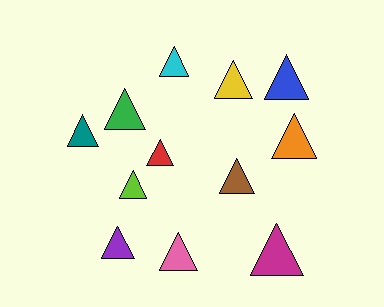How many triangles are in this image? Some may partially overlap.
There are 12 triangles.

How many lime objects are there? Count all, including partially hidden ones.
There is 1 lime object.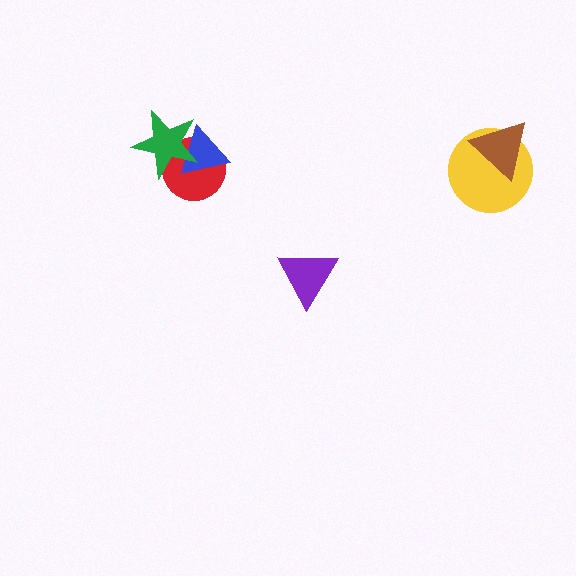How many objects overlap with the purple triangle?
0 objects overlap with the purple triangle.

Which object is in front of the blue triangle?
The green star is in front of the blue triangle.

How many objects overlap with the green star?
2 objects overlap with the green star.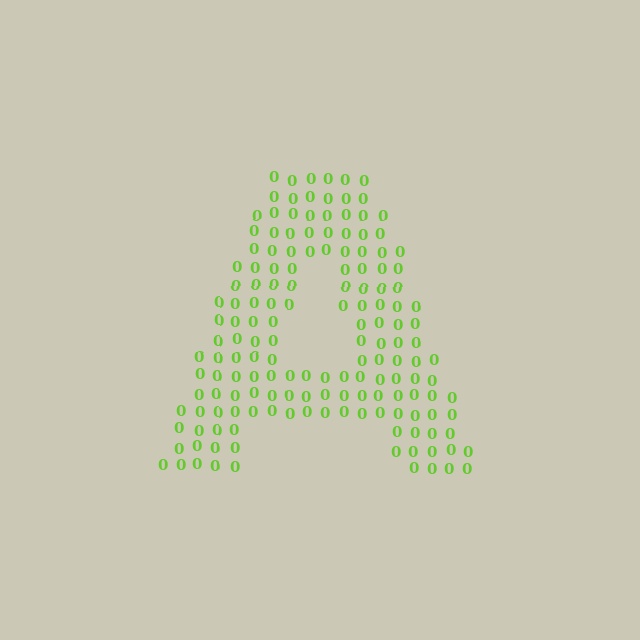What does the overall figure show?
The overall figure shows the letter A.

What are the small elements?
The small elements are digit 0's.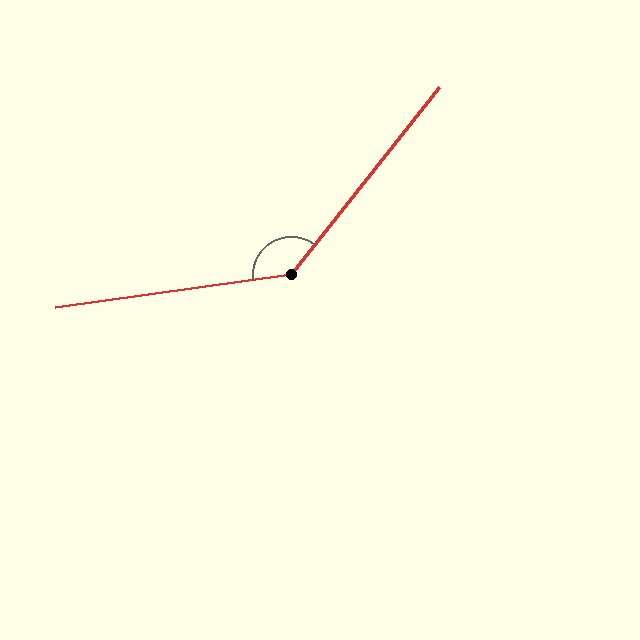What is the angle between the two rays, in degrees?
Approximately 136 degrees.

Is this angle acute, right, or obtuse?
It is obtuse.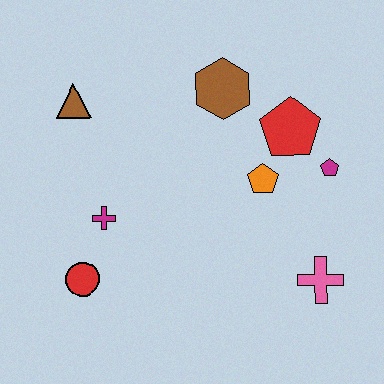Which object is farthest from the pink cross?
The brown triangle is farthest from the pink cross.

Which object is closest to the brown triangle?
The magenta cross is closest to the brown triangle.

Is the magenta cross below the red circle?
No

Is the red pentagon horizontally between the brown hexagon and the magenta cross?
No